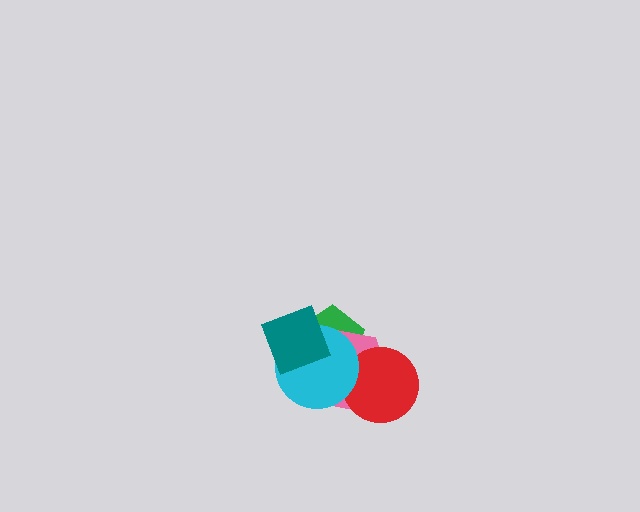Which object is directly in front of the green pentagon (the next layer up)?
The pink hexagon is directly in front of the green pentagon.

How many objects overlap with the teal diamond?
3 objects overlap with the teal diamond.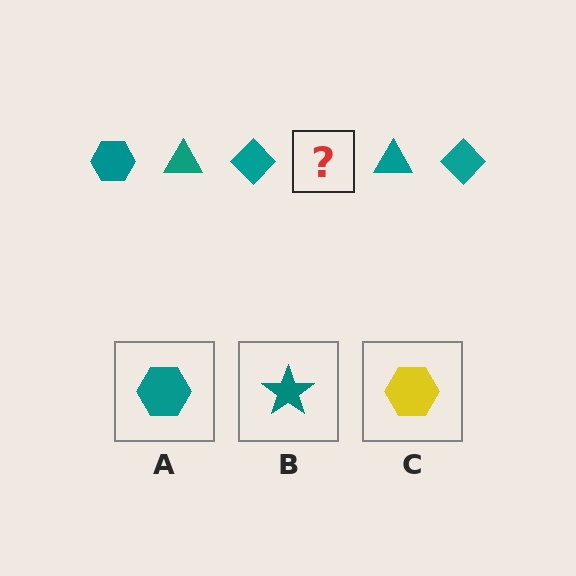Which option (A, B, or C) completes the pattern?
A.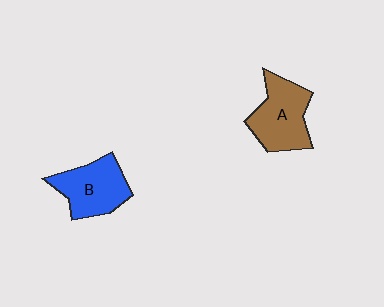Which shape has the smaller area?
Shape B (blue).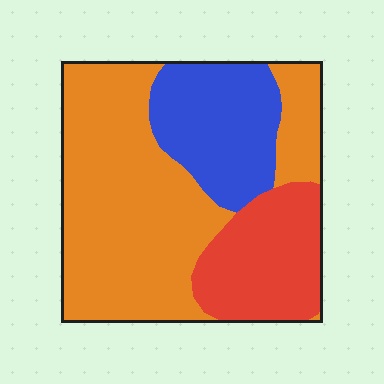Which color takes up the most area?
Orange, at roughly 55%.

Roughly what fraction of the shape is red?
Red covers 21% of the shape.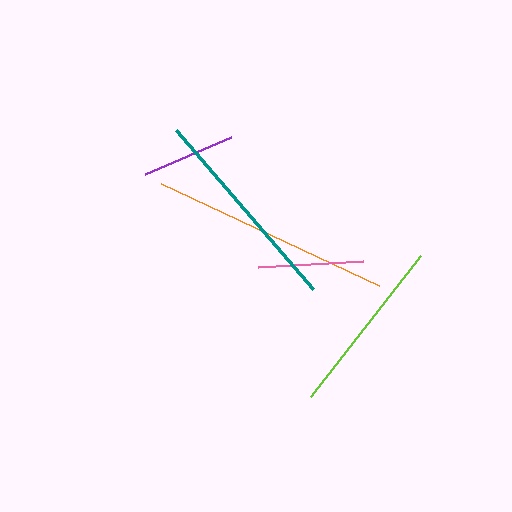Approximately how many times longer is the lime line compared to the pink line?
The lime line is approximately 1.7 times the length of the pink line.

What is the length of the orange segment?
The orange segment is approximately 240 pixels long.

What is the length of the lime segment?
The lime segment is approximately 180 pixels long.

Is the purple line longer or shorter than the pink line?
The pink line is longer than the purple line.